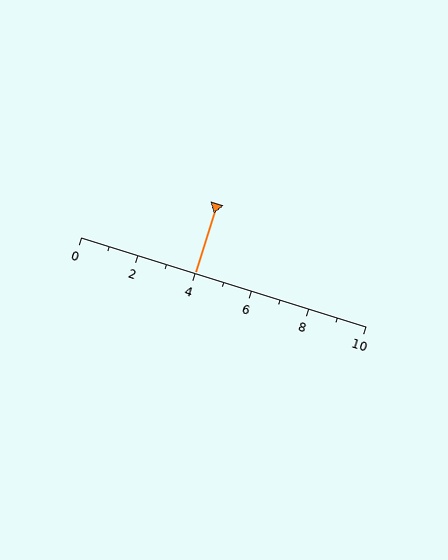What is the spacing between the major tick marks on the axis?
The major ticks are spaced 2 apart.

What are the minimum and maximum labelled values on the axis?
The axis runs from 0 to 10.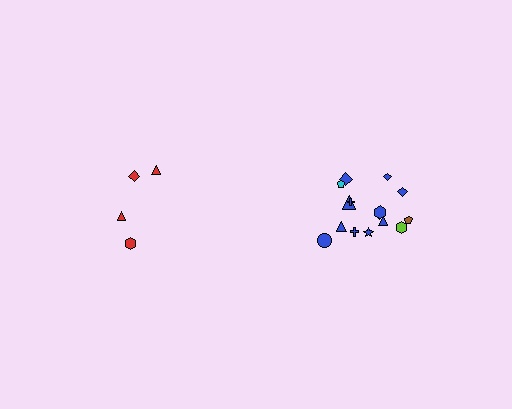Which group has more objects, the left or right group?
The right group.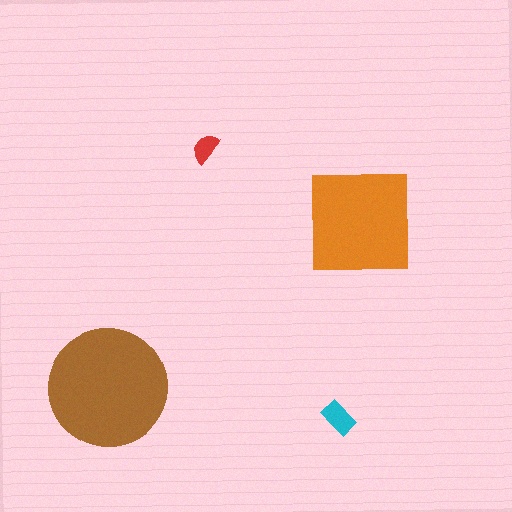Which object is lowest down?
The cyan rectangle is bottommost.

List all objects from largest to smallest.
The brown circle, the orange square, the cyan rectangle, the red semicircle.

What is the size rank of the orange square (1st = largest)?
2nd.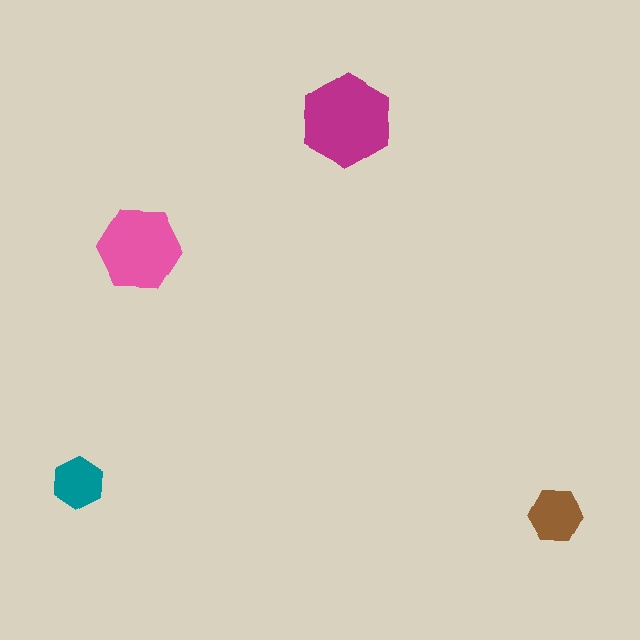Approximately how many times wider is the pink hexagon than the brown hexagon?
About 1.5 times wider.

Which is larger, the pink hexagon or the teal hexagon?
The pink one.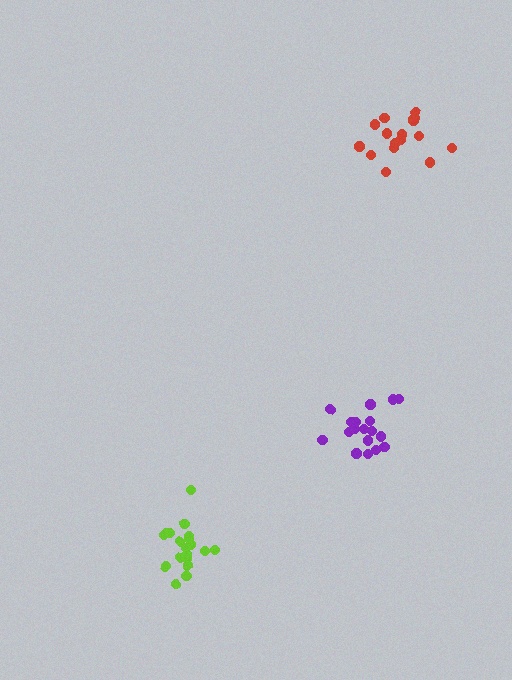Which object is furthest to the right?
The red cluster is rightmost.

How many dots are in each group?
Group 1: 19 dots, Group 2: 19 dots, Group 3: 17 dots (55 total).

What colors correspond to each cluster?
The clusters are colored: purple, lime, red.